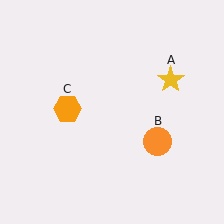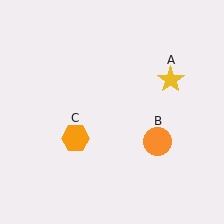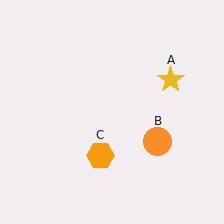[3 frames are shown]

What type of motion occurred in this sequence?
The orange hexagon (object C) rotated counterclockwise around the center of the scene.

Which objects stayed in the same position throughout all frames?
Yellow star (object A) and orange circle (object B) remained stationary.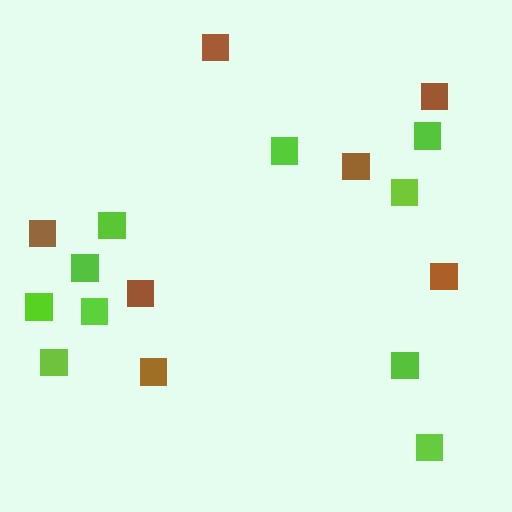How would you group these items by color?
There are 2 groups: one group of brown squares (7) and one group of lime squares (10).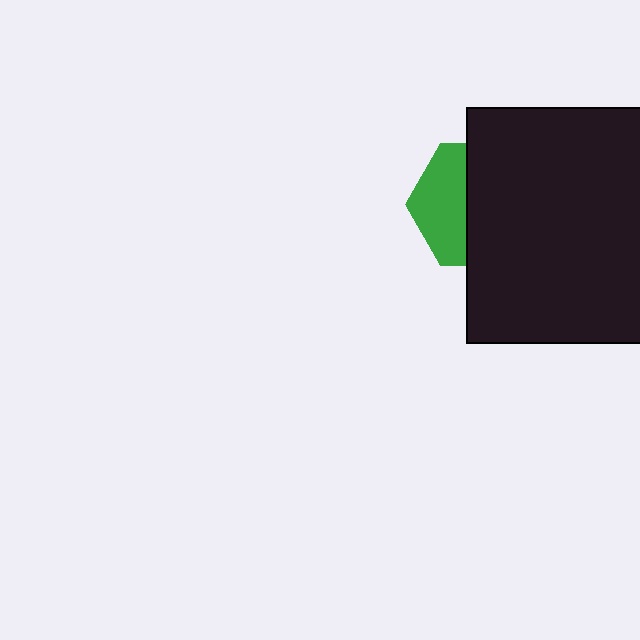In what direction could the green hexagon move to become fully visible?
The green hexagon could move left. That would shift it out from behind the black rectangle entirely.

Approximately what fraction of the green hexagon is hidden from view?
Roughly 60% of the green hexagon is hidden behind the black rectangle.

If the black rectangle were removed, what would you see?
You would see the complete green hexagon.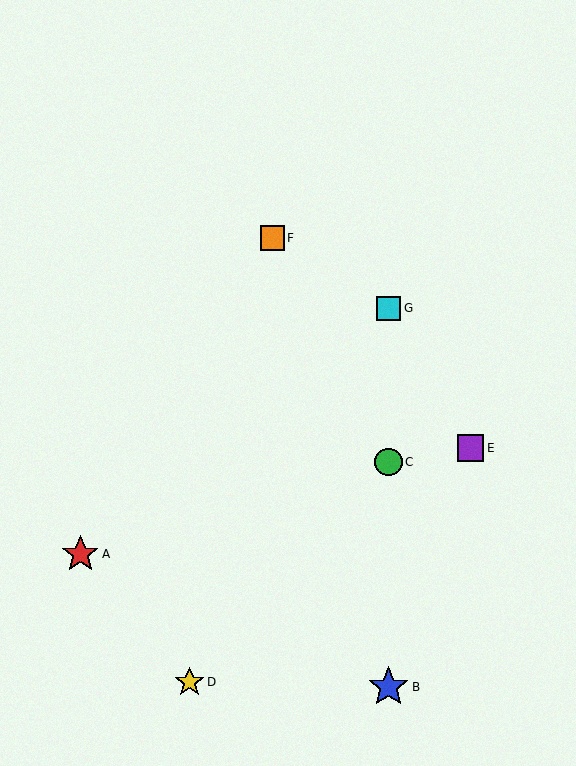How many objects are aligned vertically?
3 objects (B, C, G) are aligned vertically.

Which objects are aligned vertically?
Objects B, C, G are aligned vertically.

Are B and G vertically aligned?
Yes, both are at x≈389.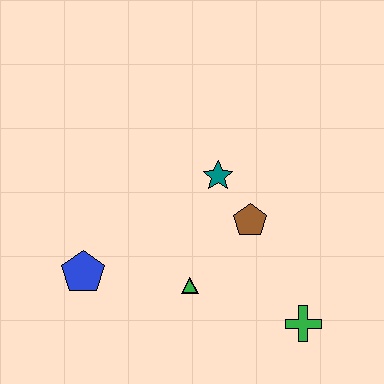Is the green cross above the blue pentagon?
No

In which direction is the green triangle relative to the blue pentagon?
The green triangle is to the right of the blue pentagon.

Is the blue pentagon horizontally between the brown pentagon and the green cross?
No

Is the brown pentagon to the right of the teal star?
Yes